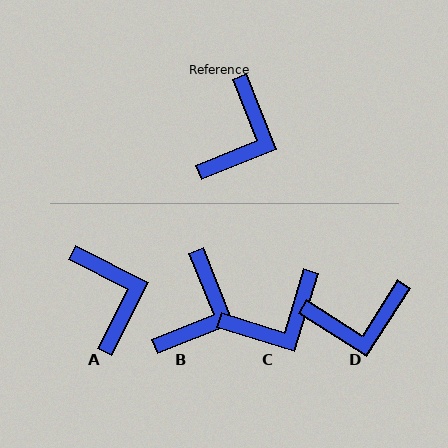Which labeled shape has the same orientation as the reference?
B.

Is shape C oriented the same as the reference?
No, it is off by about 39 degrees.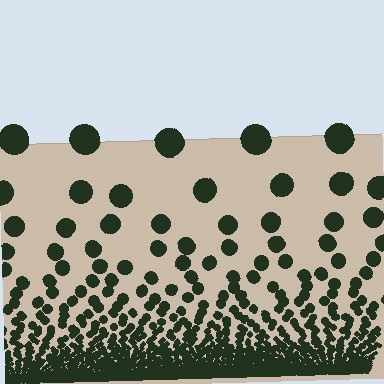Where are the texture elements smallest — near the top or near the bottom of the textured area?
Near the bottom.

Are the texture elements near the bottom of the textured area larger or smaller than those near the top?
Smaller. The gradient is inverted — elements near the bottom are smaller and denser.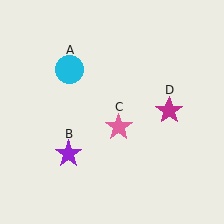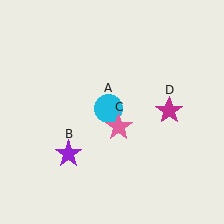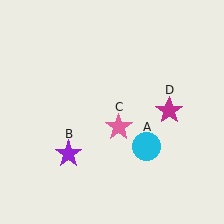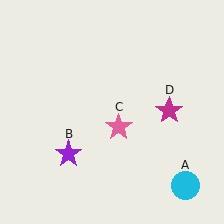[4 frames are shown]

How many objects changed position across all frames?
1 object changed position: cyan circle (object A).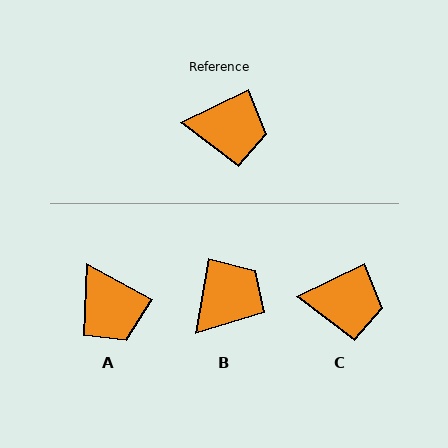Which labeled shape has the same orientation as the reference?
C.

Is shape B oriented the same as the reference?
No, it is off by about 54 degrees.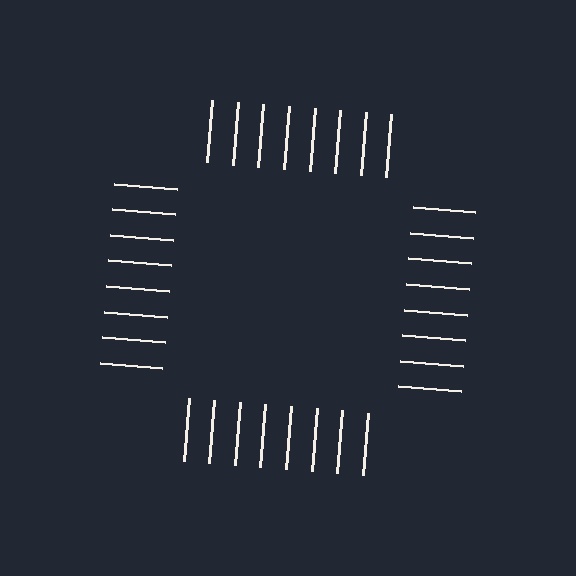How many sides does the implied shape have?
4 sides — the line-ends trace a square.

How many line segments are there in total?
32 — 8 along each of the 4 edges.